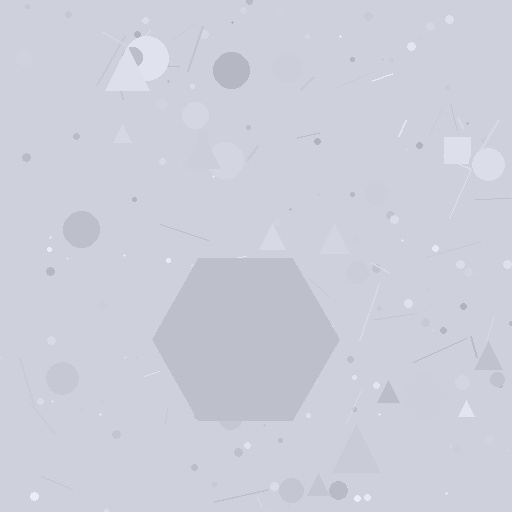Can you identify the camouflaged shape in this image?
The camouflaged shape is a hexagon.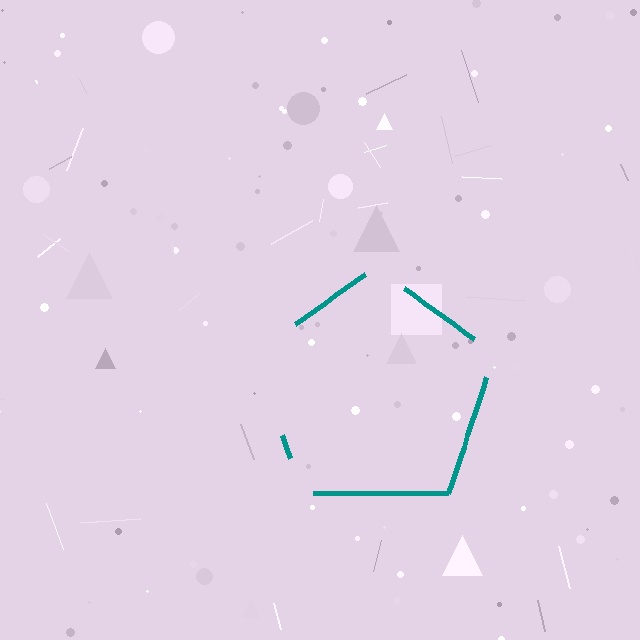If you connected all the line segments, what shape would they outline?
They would outline a pentagon.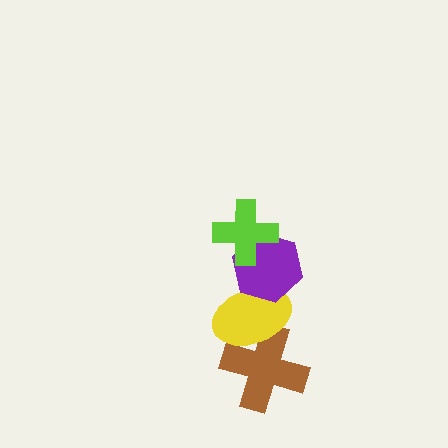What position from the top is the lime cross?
The lime cross is 1st from the top.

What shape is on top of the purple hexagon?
The lime cross is on top of the purple hexagon.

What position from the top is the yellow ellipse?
The yellow ellipse is 3rd from the top.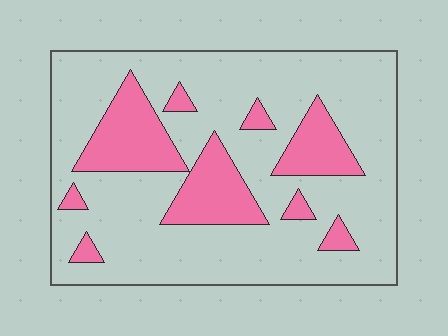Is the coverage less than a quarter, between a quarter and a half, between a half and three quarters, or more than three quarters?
Less than a quarter.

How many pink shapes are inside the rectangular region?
9.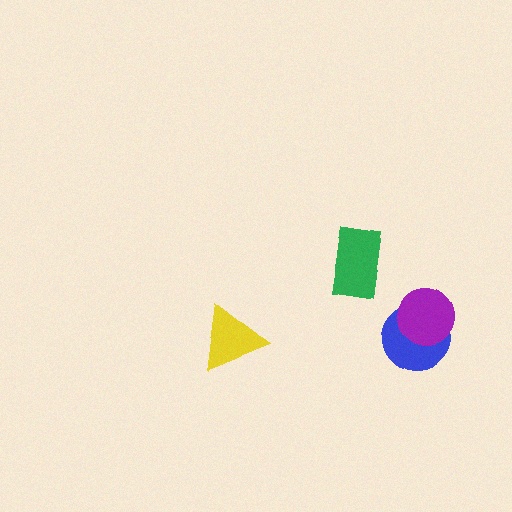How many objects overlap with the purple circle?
1 object overlaps with the purple circle.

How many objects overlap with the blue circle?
1 object overlaps with the blue circle.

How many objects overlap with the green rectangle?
0 objects overlap with the green rectangle.